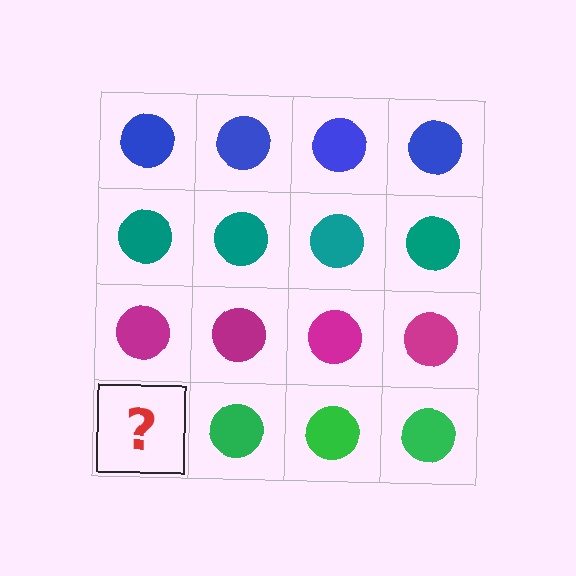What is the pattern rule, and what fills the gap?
The rule is that each row has a consistent color. The gap should be filled with a green circle.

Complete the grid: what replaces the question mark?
The question mark should be replaced with a green circle.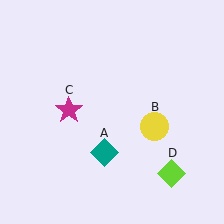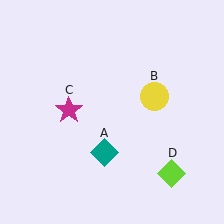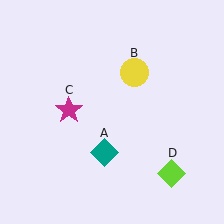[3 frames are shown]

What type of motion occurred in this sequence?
The yellow circle (object B) rotated counterclockwise around the center of the scene.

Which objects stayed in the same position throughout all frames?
Teal diamond (object A) and magenta star (object C) and lime diamond (object D) remained stationary.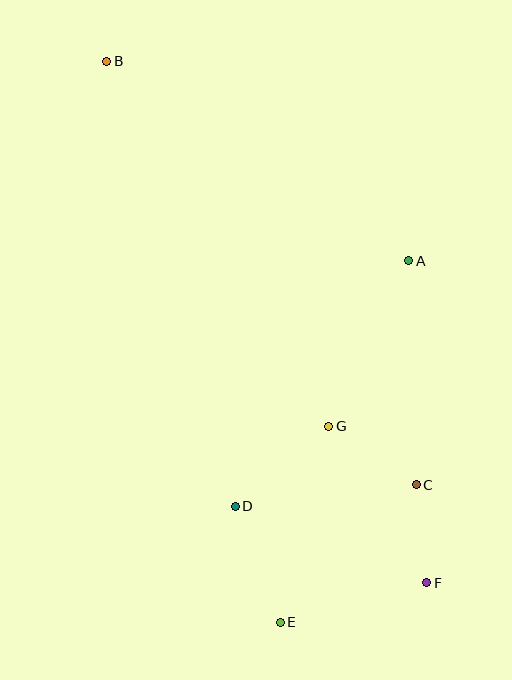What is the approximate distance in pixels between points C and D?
The distance between C and D is approximately 182 pixels.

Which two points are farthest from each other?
Points B and F are farthest from each other.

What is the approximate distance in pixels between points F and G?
The distance between F and G is approximately 185 pixels.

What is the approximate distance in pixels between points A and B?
The distance between A and B is approximately 362 pixels.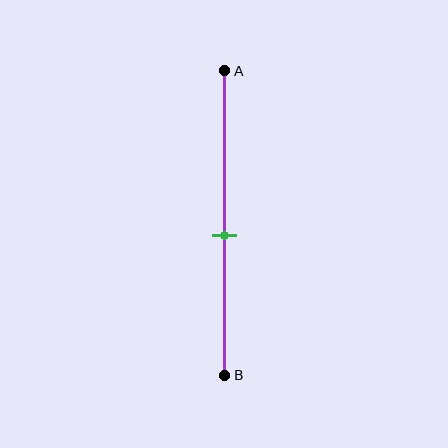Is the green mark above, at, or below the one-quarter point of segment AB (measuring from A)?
The green mark is below the one-quarter point of segment AB.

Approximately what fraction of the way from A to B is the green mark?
The green mark is approximately 55% of the way from A to B.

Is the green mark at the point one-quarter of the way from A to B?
No, the mark is at about 55% from A, not at the 25% one-quarter point.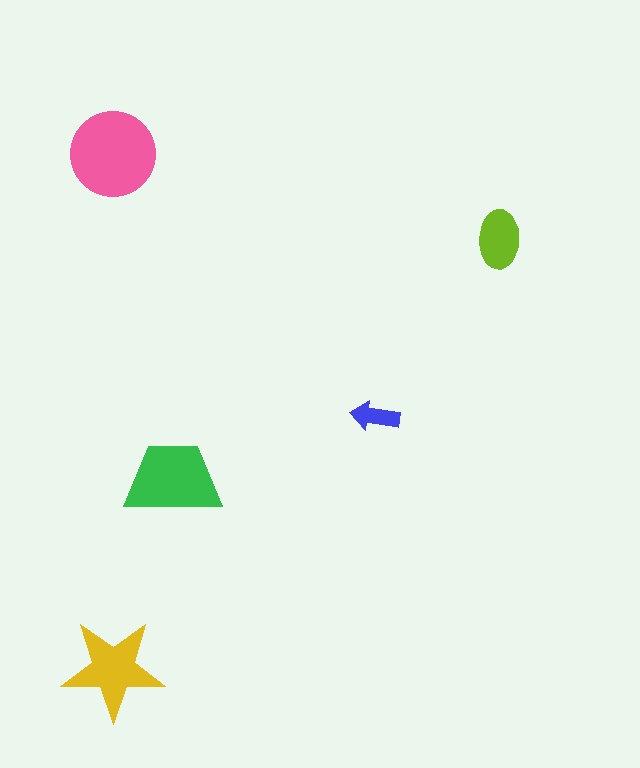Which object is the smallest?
The blue arrow.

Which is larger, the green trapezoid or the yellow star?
The green trapezoid.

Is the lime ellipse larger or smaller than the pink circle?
Smaller.